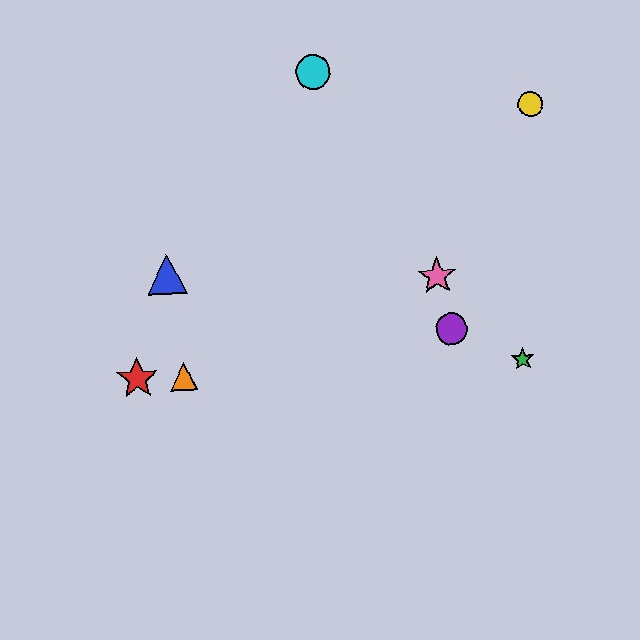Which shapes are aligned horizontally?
The red star, the green star, the orange triangle are aligned horizontally.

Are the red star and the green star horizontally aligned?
Yes, both are at y≈379.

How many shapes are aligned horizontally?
3 shapes (the red star, the green star, the orange triangle) are aligned horizontally.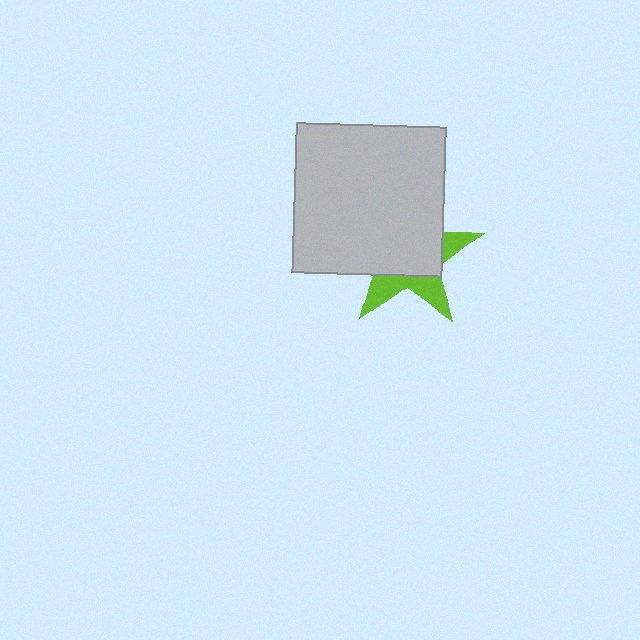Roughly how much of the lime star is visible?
A small part of it is visible (roughly 36%).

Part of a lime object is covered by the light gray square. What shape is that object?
It is a star.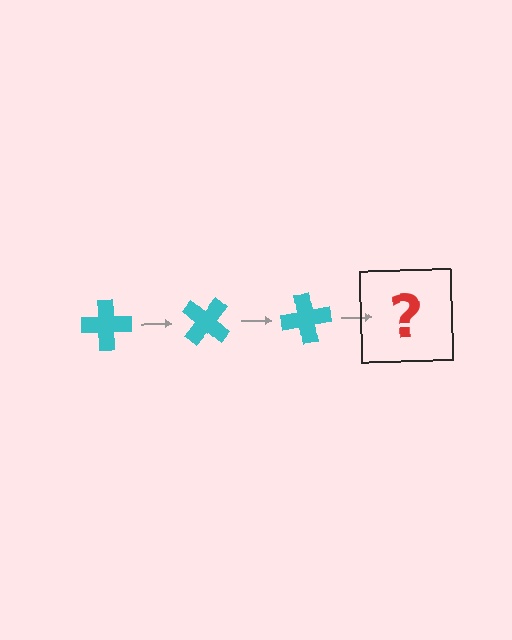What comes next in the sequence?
The next element should be a cyan cross rotated 120 degrees.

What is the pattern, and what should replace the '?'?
The pattern is that the cross rotates 40 degrees each step. The '?' should be a cyan cross rotated 120 degrees.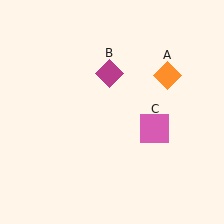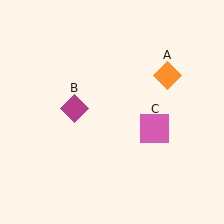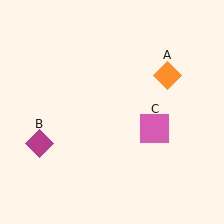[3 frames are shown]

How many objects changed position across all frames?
1 object changed position: magenta diamond (object B).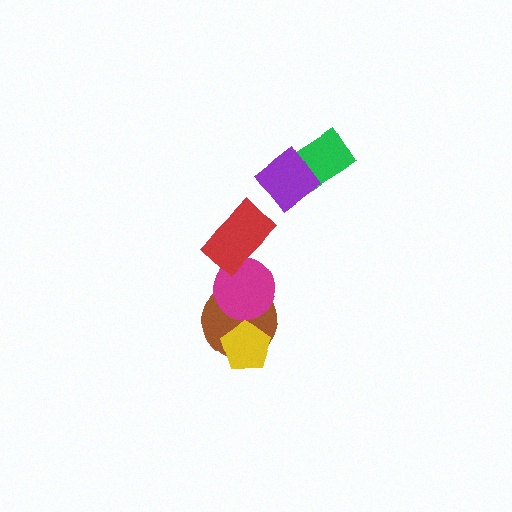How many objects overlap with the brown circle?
2 objects overlap with the brown circle.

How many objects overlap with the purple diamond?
1 object overlaps with the purple diamond.